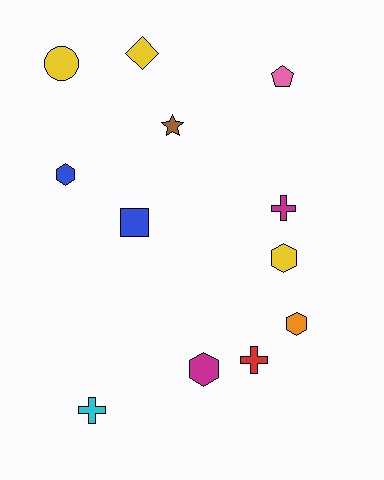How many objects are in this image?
There are 12 objects.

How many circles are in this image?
There is 1 circle.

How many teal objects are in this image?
There are no teal objects.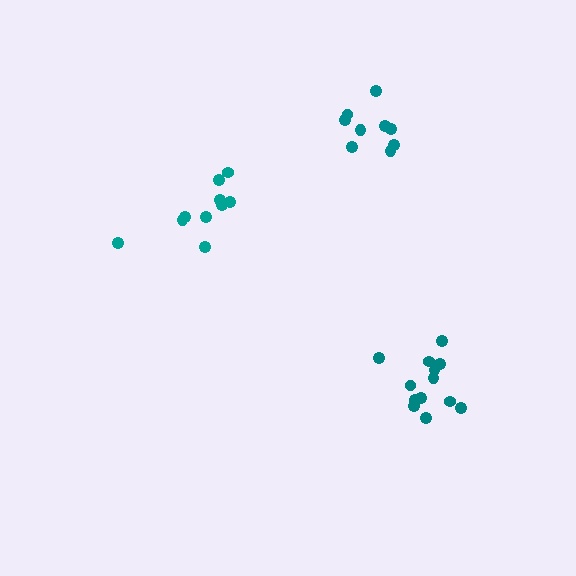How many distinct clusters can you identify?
There are 3 distinct clusters.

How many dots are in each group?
Group 1: 10 dots, Group 2: 13 dots, Group 3: 9 dots (32 total).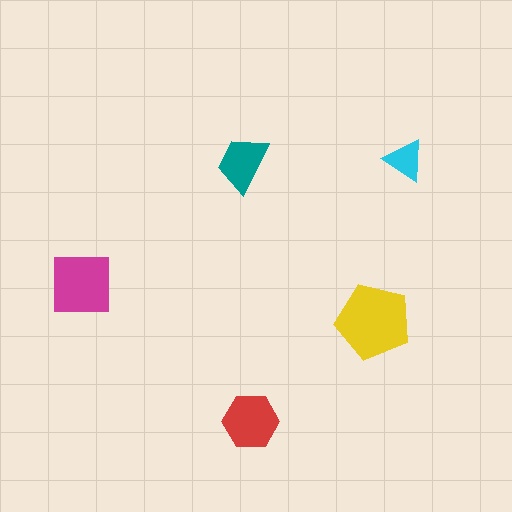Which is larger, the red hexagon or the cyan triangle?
The red hexagon.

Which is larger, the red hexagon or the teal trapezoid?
The red hexagon.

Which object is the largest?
The yellow pentagon.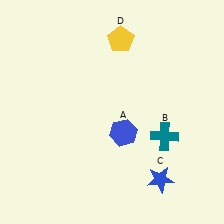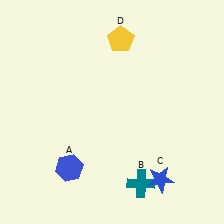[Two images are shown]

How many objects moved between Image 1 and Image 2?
2 objects moved between the two images.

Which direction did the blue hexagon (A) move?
The blue hexagon (A) moved left.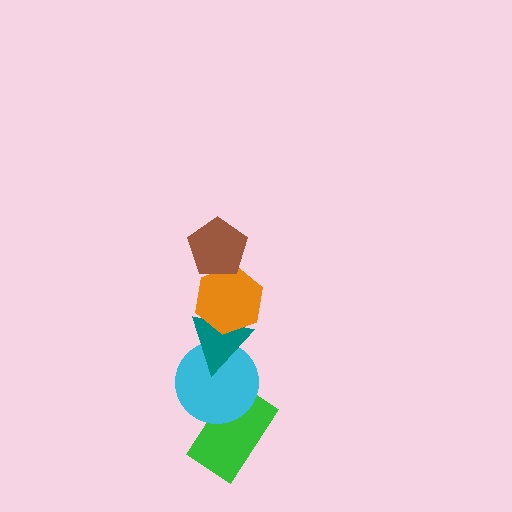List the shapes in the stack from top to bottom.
From top to bottom: the brown pentagon, the orange hexagon, the teal triangle, the cyan circle, the green rectangle.